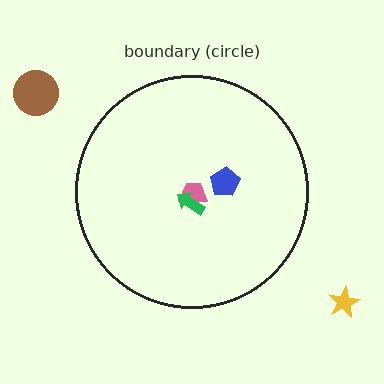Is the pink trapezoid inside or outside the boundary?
Inside.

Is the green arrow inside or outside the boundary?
Inside.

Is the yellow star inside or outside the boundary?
Outside.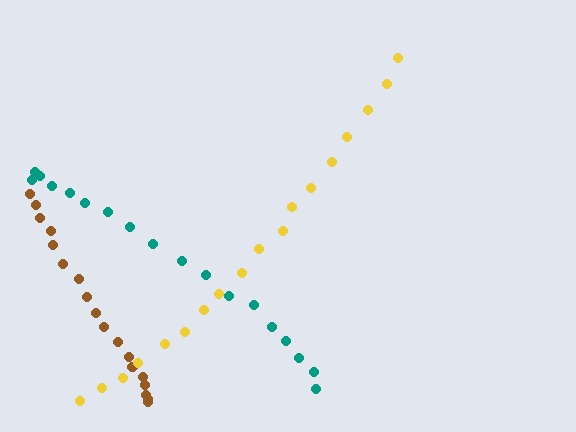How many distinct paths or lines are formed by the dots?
There are 3 distinct paths.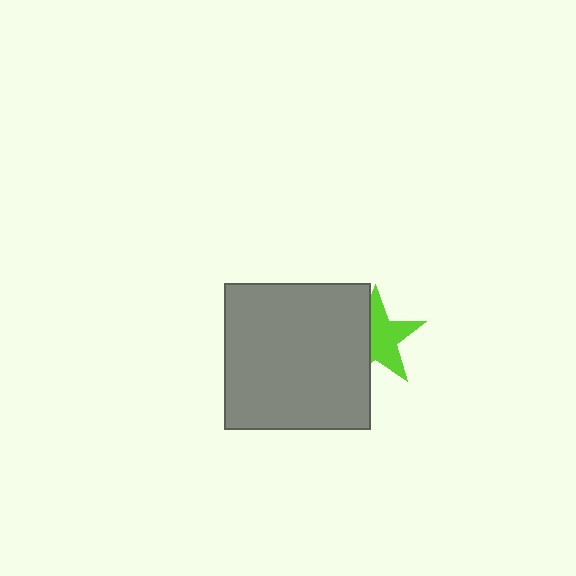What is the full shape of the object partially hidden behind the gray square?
The partially hidden object is a lime star.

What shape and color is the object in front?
The object in front is a gray square.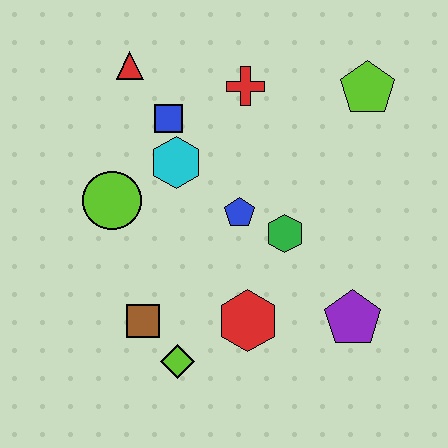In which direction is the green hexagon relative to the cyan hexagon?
The green hexagon is to the right of the cyan hexagon.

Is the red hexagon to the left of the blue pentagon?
No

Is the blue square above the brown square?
Yes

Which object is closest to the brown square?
The lime diamond is closest to the brown square.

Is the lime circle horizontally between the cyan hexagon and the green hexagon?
No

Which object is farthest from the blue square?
The purple pentagon is farthest from the blue square.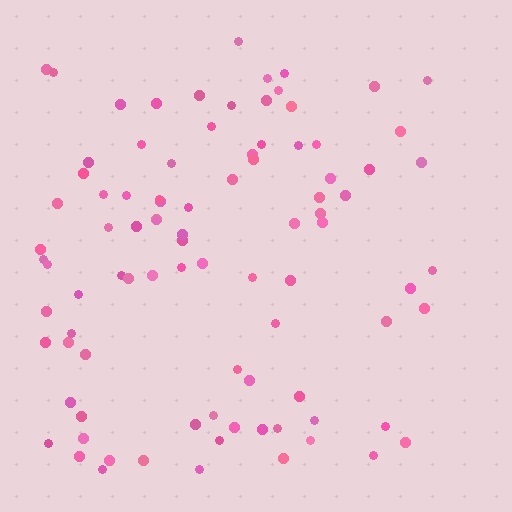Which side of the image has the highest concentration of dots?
The left.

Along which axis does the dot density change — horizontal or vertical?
Horizontal.